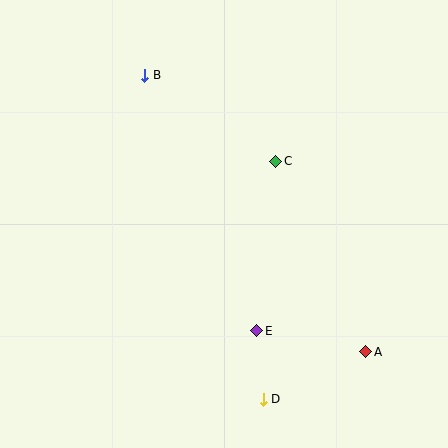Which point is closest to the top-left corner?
Point B is closest to the top-left corner.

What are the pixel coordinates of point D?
Point D is at (263, 399).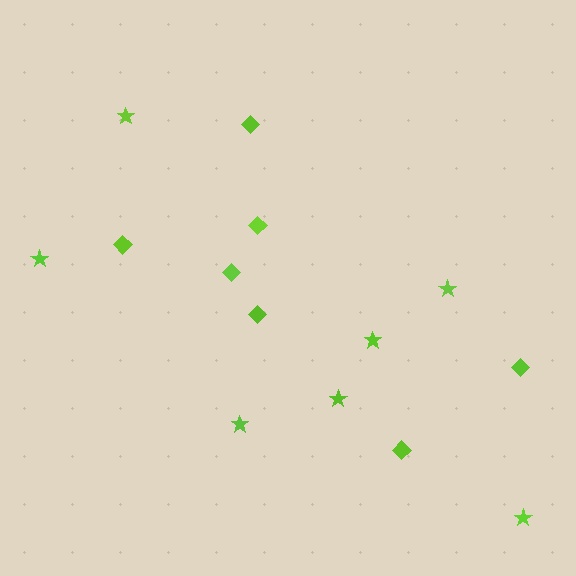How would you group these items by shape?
There are 2 groups: one group of diamonds (7) and one group of stars (7).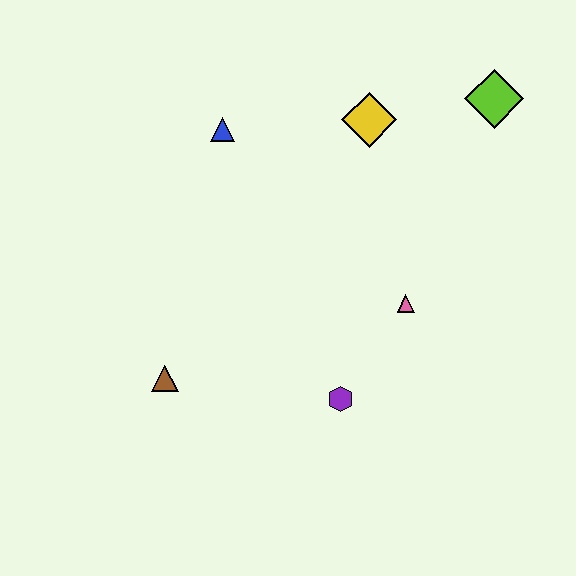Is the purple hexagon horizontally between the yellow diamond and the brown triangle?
Yes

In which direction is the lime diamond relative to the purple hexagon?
The lime diamond is above the purple hexagon.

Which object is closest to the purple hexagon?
The pink triangle is closest to the purple hexagon.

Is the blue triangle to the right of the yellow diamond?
No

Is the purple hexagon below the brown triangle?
Yes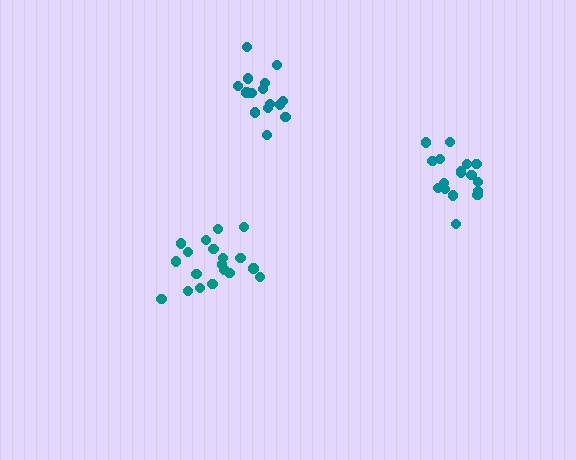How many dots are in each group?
Group 1: 15 dots, Group 2: 17 dots, Group 3: 19 dots (51 total).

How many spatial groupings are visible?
There are 3 spatial groupings.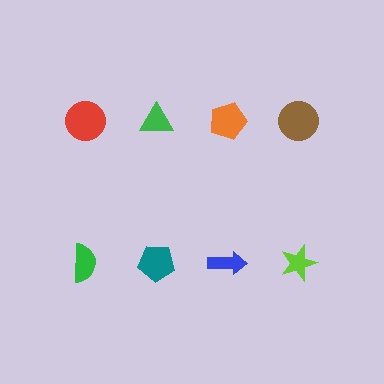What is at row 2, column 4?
A lime star.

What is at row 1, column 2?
A green triangle.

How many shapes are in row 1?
4 shapes.